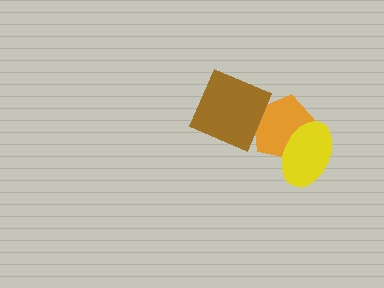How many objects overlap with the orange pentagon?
2 objects overlap with the orange pentagon.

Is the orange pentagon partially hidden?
Yes, it is partially covered by another shape.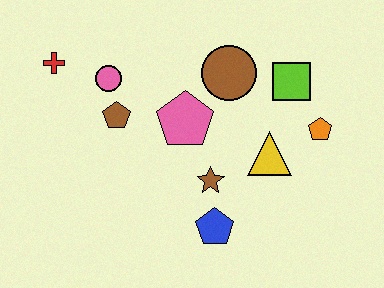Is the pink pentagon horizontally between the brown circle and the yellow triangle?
No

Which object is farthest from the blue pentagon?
The red cross is farthest from the blue pentagon.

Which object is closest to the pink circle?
The brown pentagon is closest to the pink circle.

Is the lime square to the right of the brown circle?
Yes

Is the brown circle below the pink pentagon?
No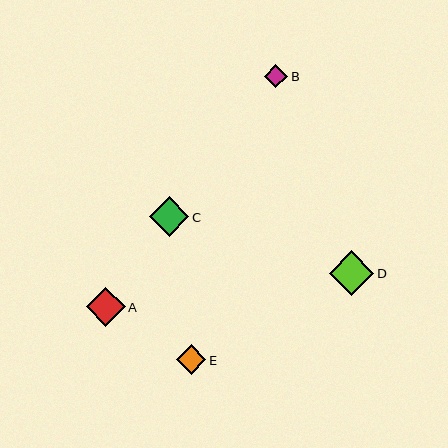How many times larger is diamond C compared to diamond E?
Diamond C is approximately 1.3 times the size of diamond E.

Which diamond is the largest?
Diamond D is the largest with a size of approximately 45 pixels.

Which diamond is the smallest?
Diamond B is the smallest with a size of approximately 23 pixels.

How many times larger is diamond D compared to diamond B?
Diamond D is approximately 1.9 times the size of diamond B.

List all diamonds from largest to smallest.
From largest to smallest: D, A, C, E, B.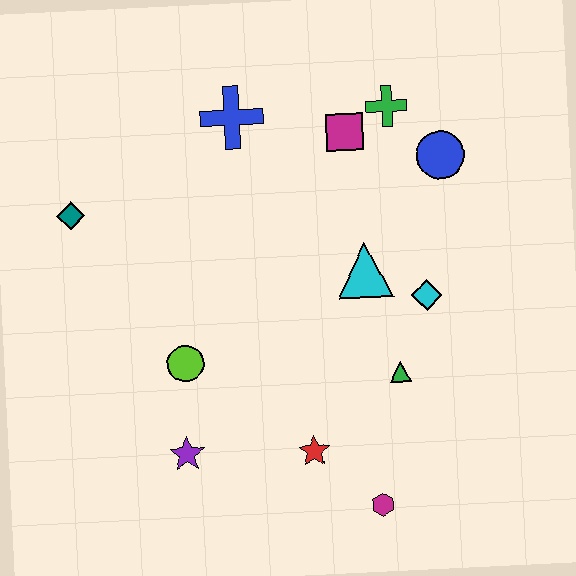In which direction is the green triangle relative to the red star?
The green triangle is to the right of the red star.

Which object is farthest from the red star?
The green cross is farthest from the red star.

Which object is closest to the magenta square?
The green cross is closest to the magenta square.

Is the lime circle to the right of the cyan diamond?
No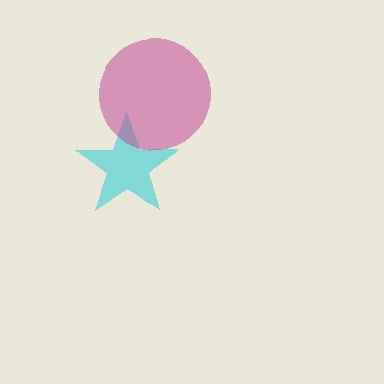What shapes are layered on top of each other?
The layered shapes are: a cyan star, a magenta circle.